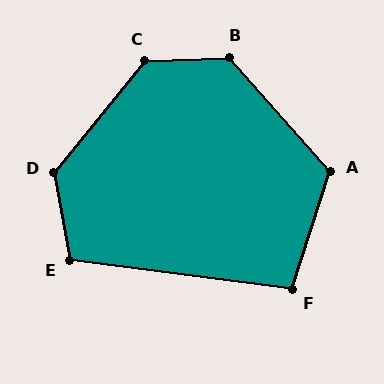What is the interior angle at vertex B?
Approximately 129 degrees (obtuse).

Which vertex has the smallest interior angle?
F, at approximately 100 degrees.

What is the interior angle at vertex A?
Approximately 121 degrees (obtuse).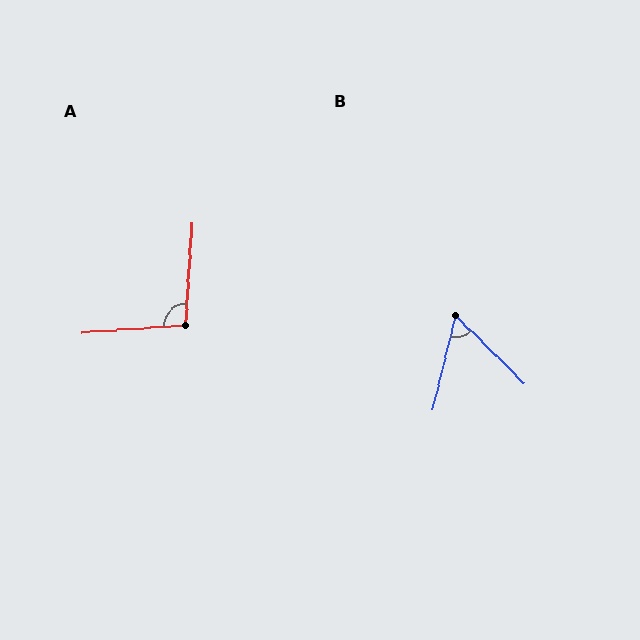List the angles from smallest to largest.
B (59°), A (98°).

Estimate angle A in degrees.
Approximately 98 degrees.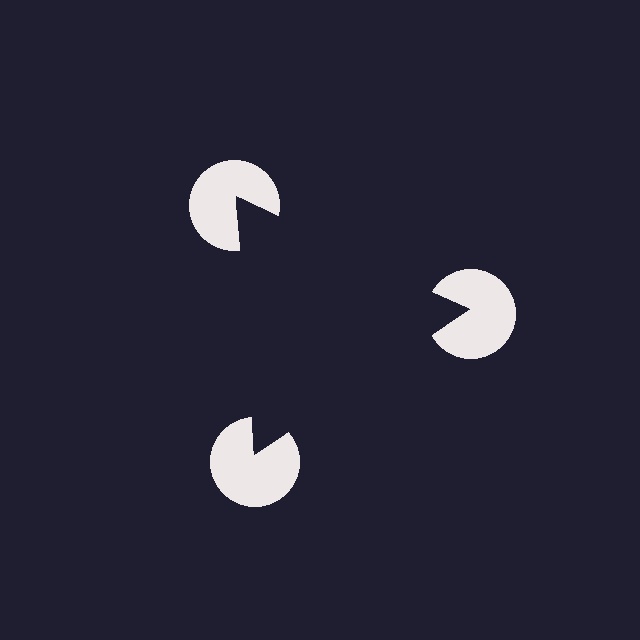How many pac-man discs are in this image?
There are 3 — one at each vertex of the illusory triangle.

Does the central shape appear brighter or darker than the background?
It typically appears slightly darker than the background, even though no actual brightness change is drawn.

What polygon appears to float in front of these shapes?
An illusory triangle — its edges are inferred from the aligned wedge cuts in the pac-man discs, not physically drawn.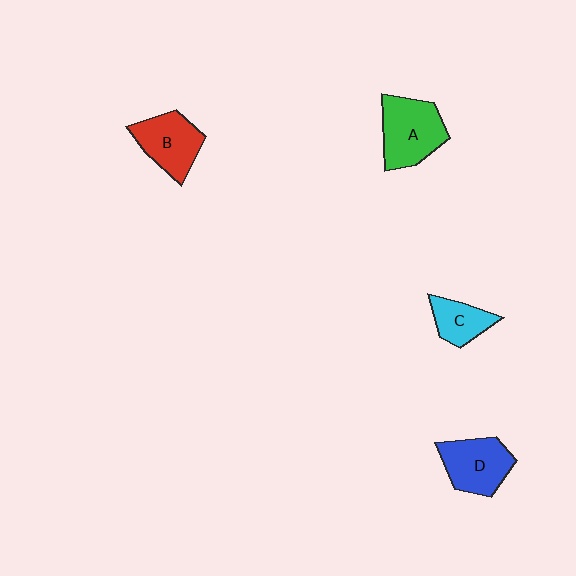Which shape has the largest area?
Shape A (green).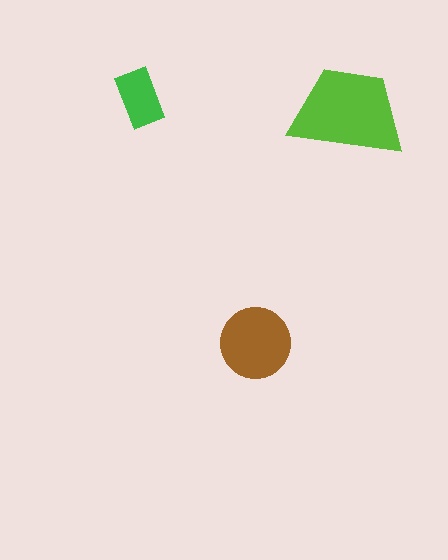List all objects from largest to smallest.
The lime trapezoid, the brown circle, the green rectangle.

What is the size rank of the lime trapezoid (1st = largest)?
1st.